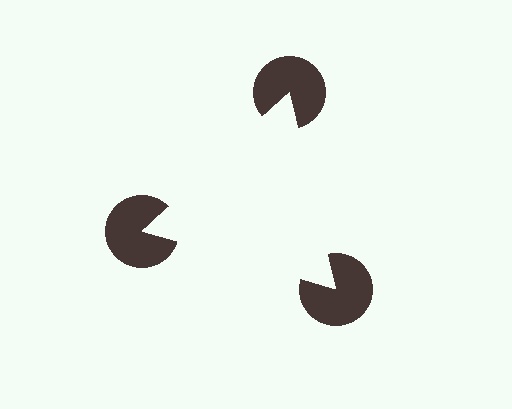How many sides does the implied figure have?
3 sides.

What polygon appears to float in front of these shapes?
An illusory triangle — its edges are inferred from the aligned wedge cuts in the pac-man discs, not physically drawn.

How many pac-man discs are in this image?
There are 3 — one at each vertex of the illusory triangle.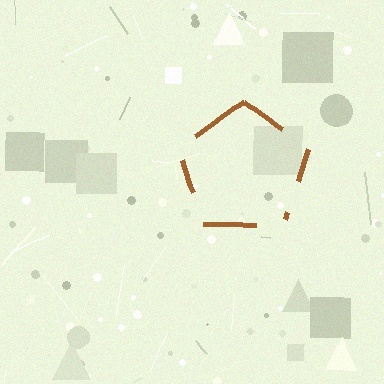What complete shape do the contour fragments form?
The contour fragments form a pentagon.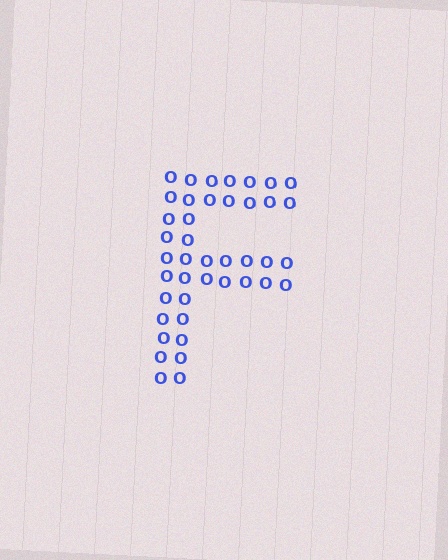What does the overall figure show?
The overall figure shows the letter F.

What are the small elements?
The small elements are letter O's.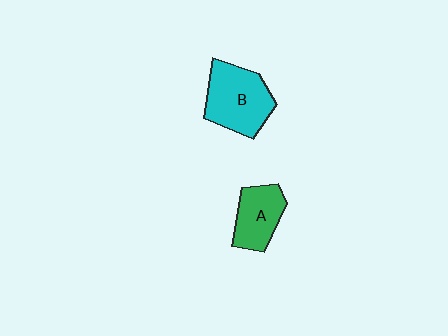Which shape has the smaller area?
Shape A (green).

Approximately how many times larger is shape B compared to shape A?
Approximately 1.4 times.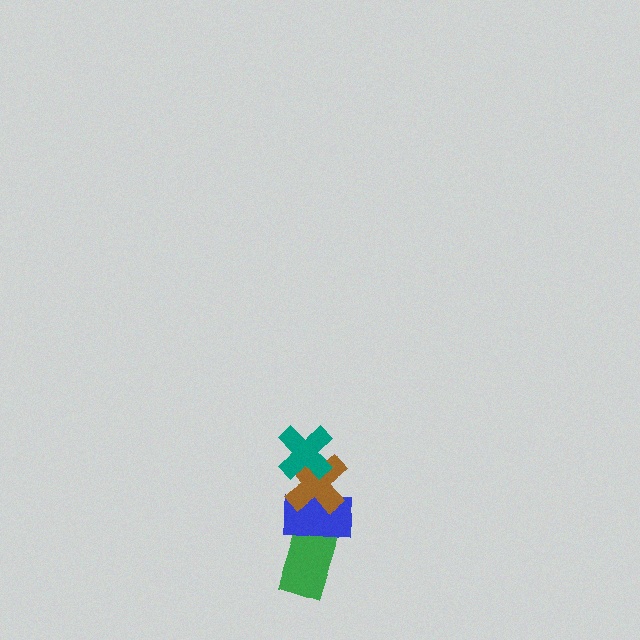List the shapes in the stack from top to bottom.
From top to bottom: the teal cross, the brown cross, the blue rectangle, the green rectangle.